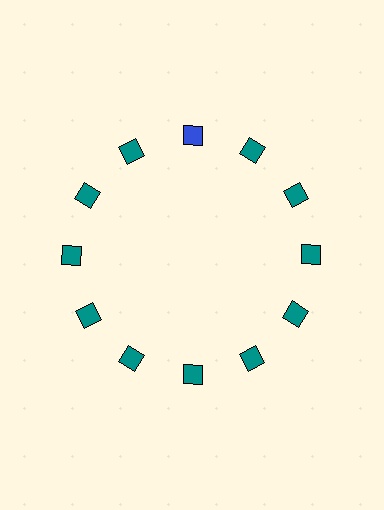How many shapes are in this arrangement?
There are 12 shapes arranged in a ring pattern.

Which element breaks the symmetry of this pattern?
The blue diamond at roughly the 12 o'clock position breaks the symmetry. All other shapes are teal diamonds.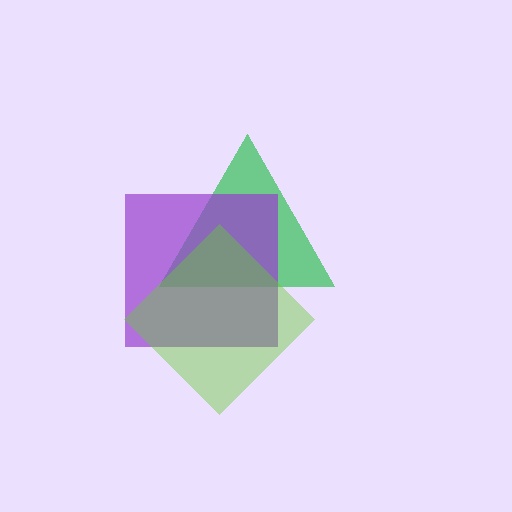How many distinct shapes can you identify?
There are 3 distinct shapes: a green triangle, a purple square, a lime diamond.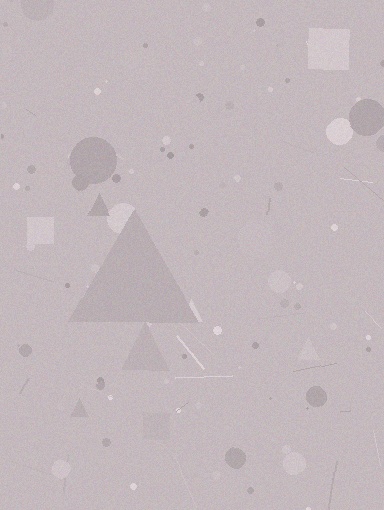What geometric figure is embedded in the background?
A triangle is embedded in the background.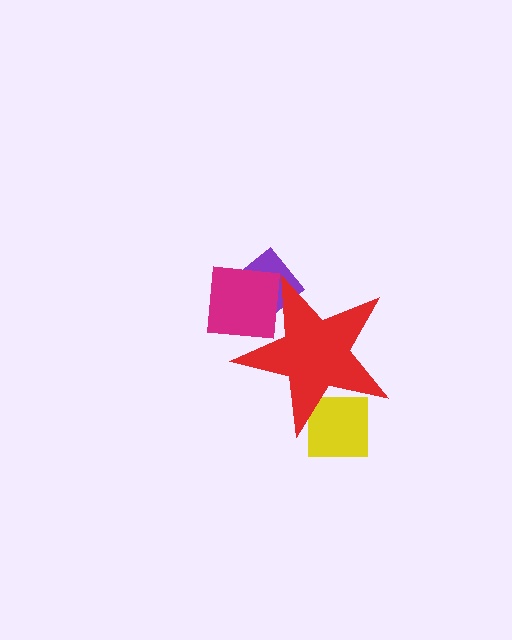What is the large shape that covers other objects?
A red star.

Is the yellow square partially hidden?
Yes, the yellow square is partially hidden behind the red star.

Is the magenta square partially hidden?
Yes, the magenta square is partially hidden behind the red star.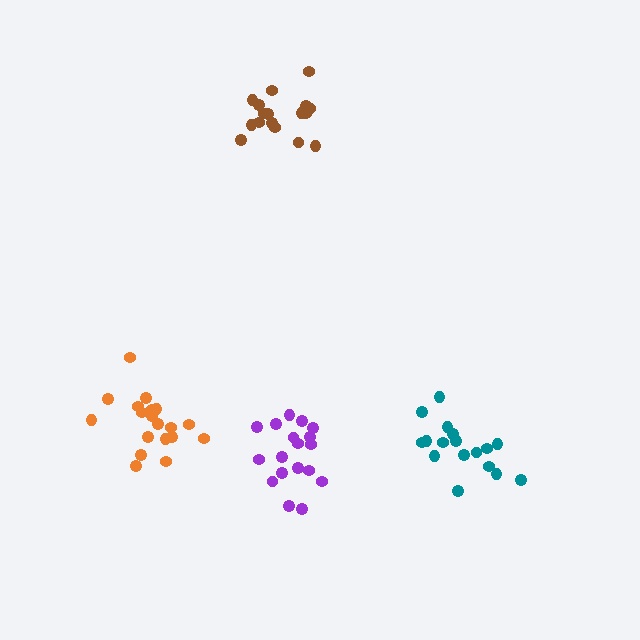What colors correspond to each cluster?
The clusters are colored: orange, teal, purple, brown.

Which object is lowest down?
The purple cluster is bottommost.